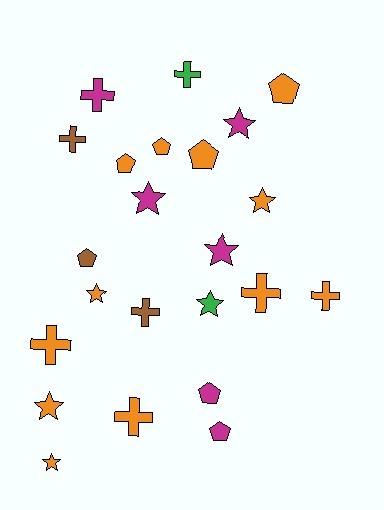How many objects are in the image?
There are 23 objects.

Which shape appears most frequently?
Cross, with 8 objects.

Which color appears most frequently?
Orange, with 12 objects.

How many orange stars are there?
There are 4 orange stars.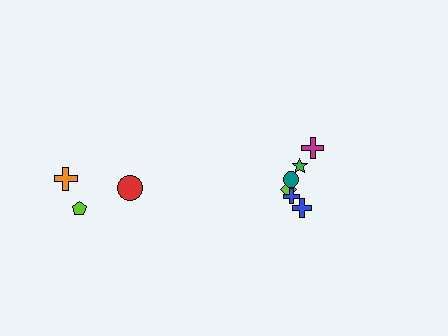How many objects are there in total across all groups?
There are 9 objects.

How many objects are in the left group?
There are 3 objects.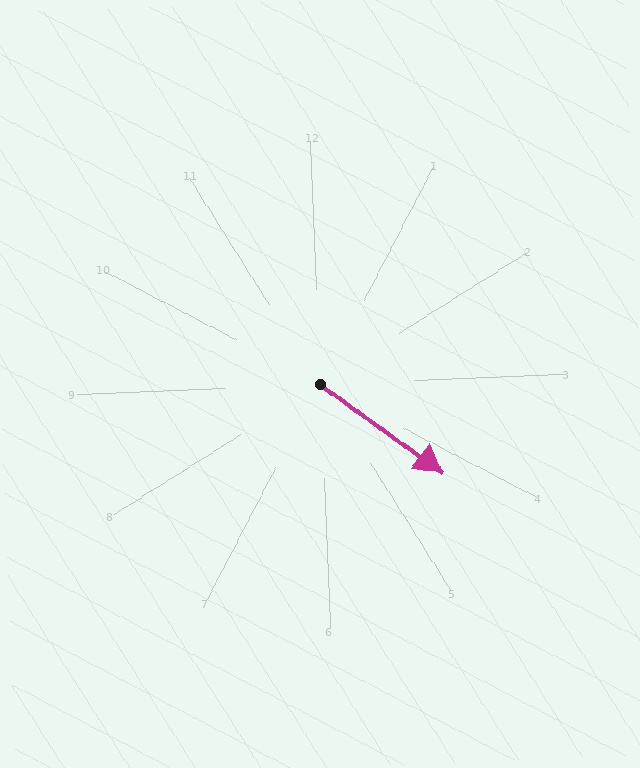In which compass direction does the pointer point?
Southeast.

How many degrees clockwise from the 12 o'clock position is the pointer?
Approximately 128 degrees.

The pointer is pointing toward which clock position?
Roughly 4 o'clock.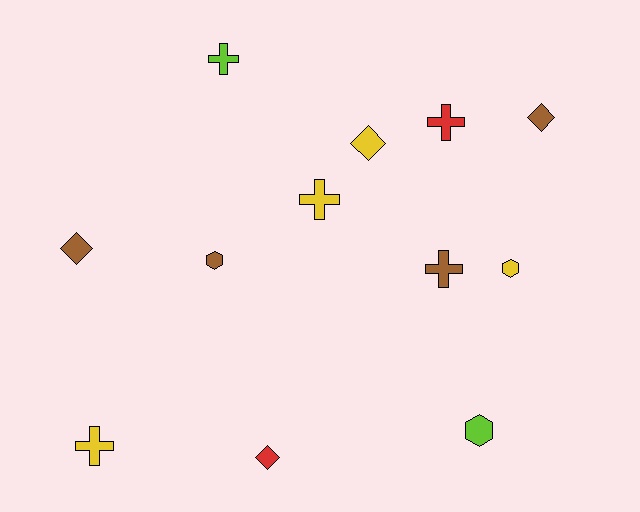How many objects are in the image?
There are 12 objects.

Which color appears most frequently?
Brown, with 4 objects.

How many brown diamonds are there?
There are 2 brown diamonds.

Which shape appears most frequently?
Cross, with 5 objects.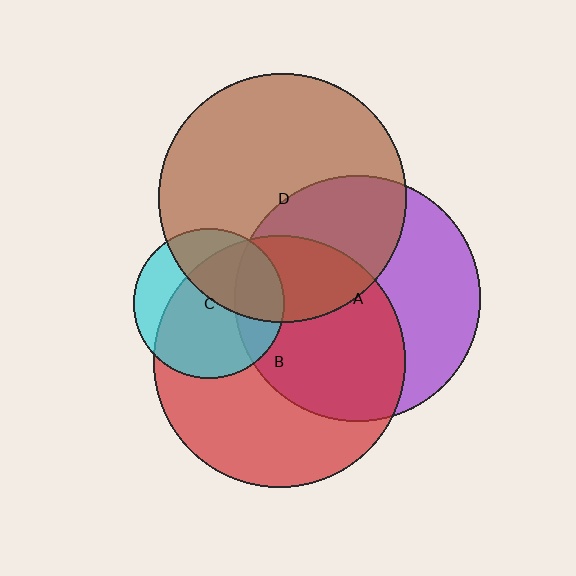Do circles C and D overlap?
Yes.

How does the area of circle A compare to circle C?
Approximately 2.6 times.